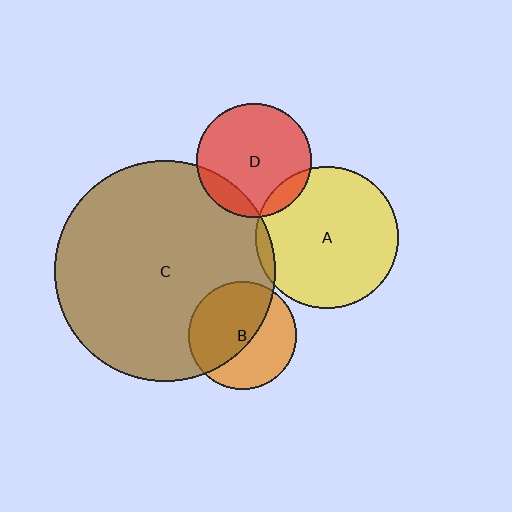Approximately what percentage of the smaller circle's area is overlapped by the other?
Approximately 15%.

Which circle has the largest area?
Circle C (brown).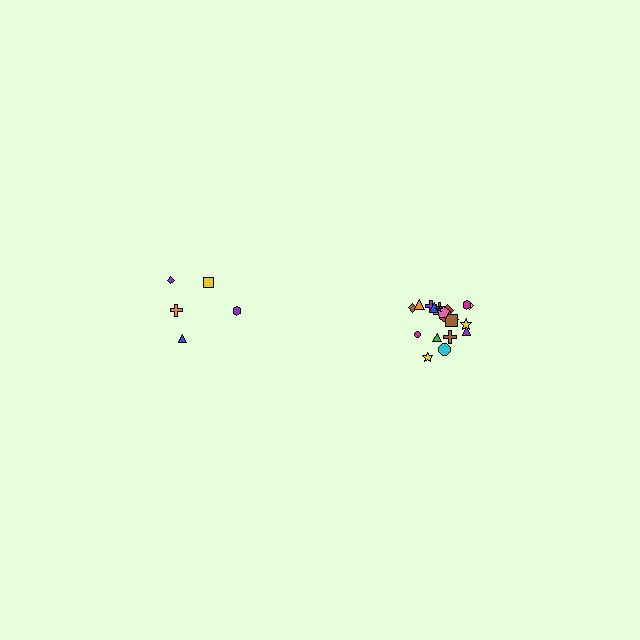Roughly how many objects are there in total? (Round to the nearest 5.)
Roughly 25 objects in total.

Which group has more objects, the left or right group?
The right group.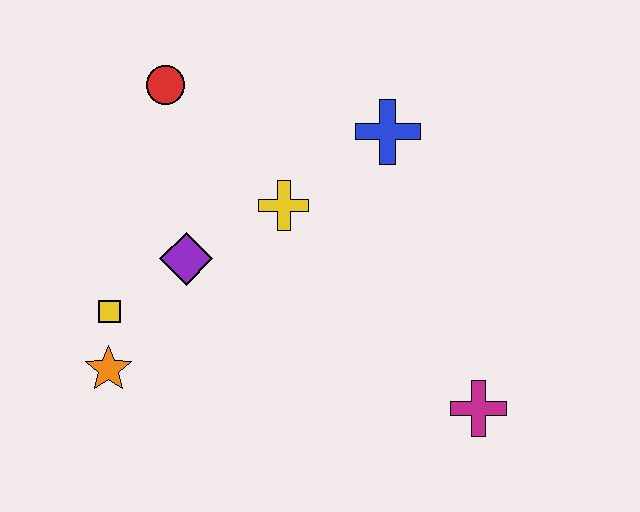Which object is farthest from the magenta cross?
The red circle is farthest from the magenta cross.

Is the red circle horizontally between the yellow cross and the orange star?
Yes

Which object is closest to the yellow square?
The orange star is closest to the yellow square.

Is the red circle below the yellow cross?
No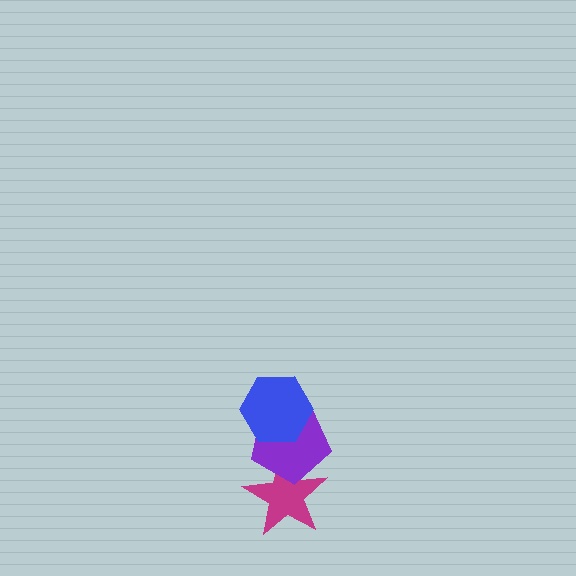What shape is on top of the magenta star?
The purple pentagon is on top of the magenta star.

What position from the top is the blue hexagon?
The blue hexagon is 1st from the top.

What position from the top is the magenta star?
The magenta star is 3rd from the top.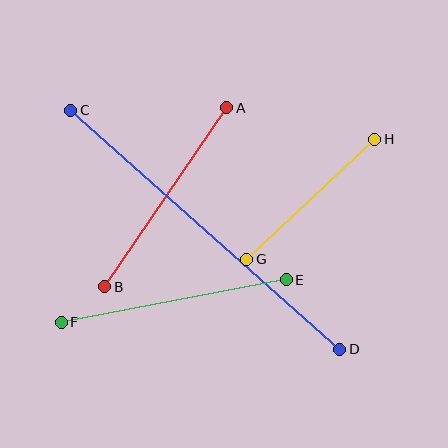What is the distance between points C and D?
The distance is approximately 360 pixels.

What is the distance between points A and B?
The distance is approximately 217 pixels.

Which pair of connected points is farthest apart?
Points C and D are farthest apart.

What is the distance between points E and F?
The distance is approximately 229 pixels.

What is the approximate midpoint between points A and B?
The midpoint is at approximately (166, 197) pixels.